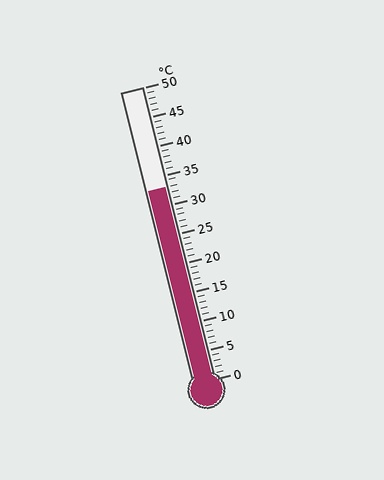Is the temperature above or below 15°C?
The temperature is above 15°C.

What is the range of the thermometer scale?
The thermometer scale ranges from 0°C to 50°C.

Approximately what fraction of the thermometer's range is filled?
The thermometer is filled to approximately 65% of its range.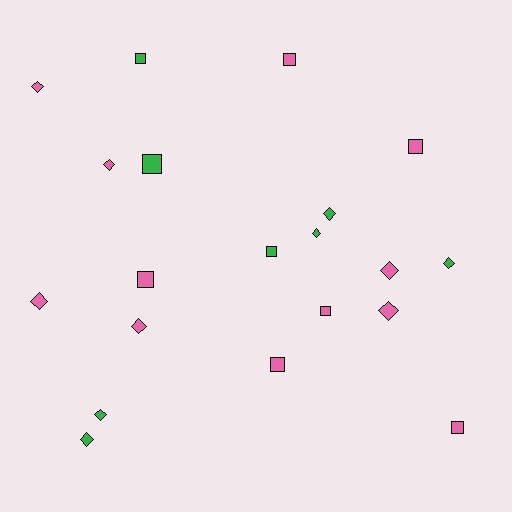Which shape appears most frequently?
Diamond, with 11 objects.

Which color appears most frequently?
Pink, with 12 objects.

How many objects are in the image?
There are 20 objects.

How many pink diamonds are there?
There are 6 pink diamonds.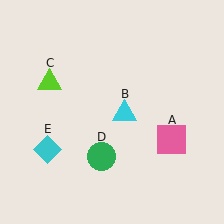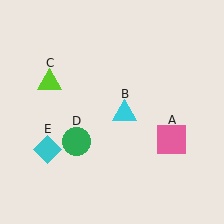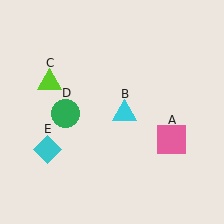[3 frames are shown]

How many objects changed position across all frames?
1 object changed position: green circle (object D).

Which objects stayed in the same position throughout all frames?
Pink square (object A) and cyan triangle (object B) and lime triangle (object C) and cyan diamond (object E) remained stationary.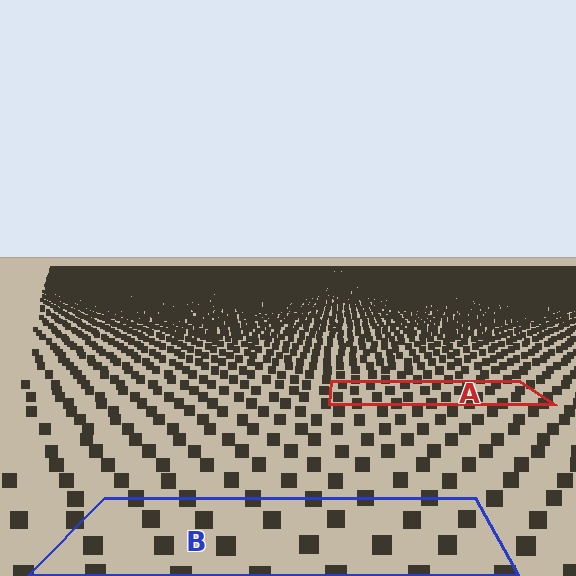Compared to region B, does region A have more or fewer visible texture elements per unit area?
Region A has more texture elements per unit area — they are packed more densely because it is farther away.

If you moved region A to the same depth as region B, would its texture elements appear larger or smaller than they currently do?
They would appear larger. At a closer depth, the same texture elements are projected at a bigger on-screen size.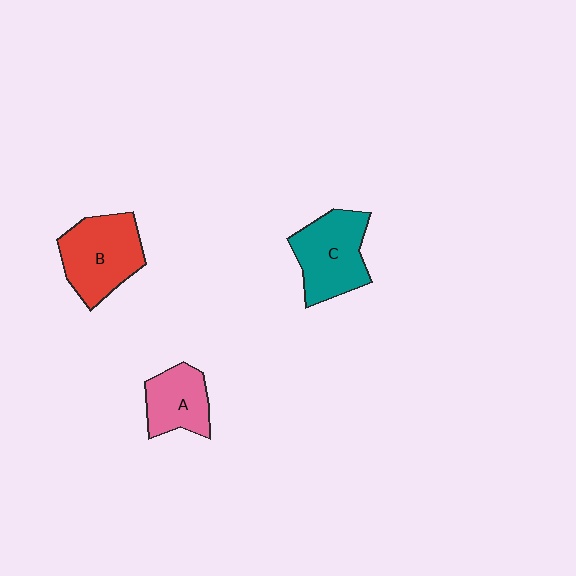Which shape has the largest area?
Shape B (red).